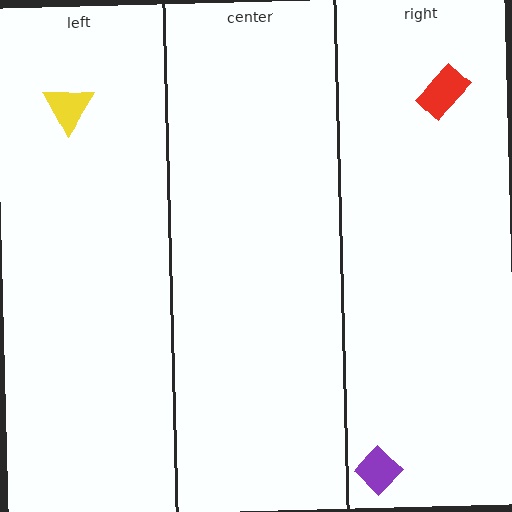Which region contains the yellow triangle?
The left region.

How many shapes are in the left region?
1.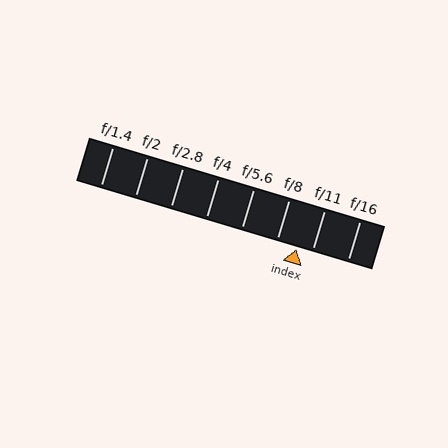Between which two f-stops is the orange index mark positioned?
The index mark is between f/8 and f/11.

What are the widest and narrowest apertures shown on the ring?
The widest aperture shown is f/1.4 and the narrowest is f/16.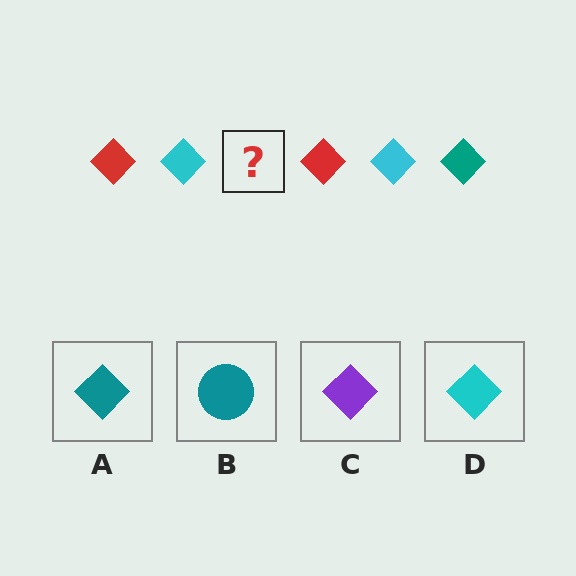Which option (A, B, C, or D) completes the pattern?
A.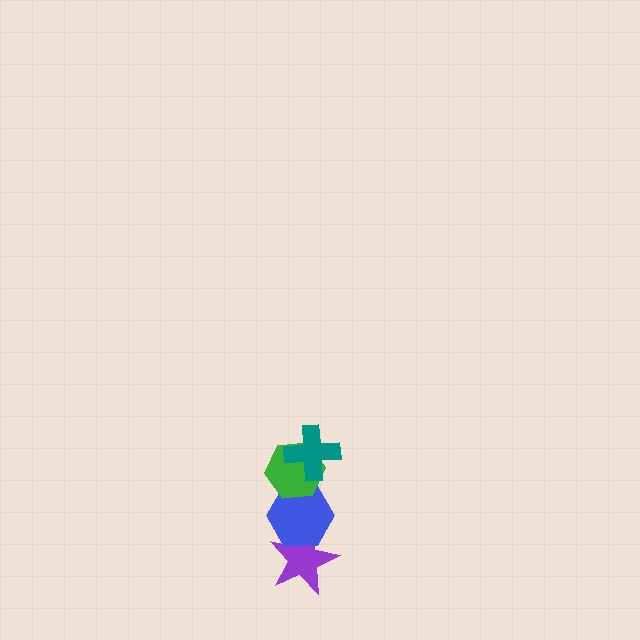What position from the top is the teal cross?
The teal cross is 1st from the top.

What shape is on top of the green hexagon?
The teal cross is on top of the green hexagon.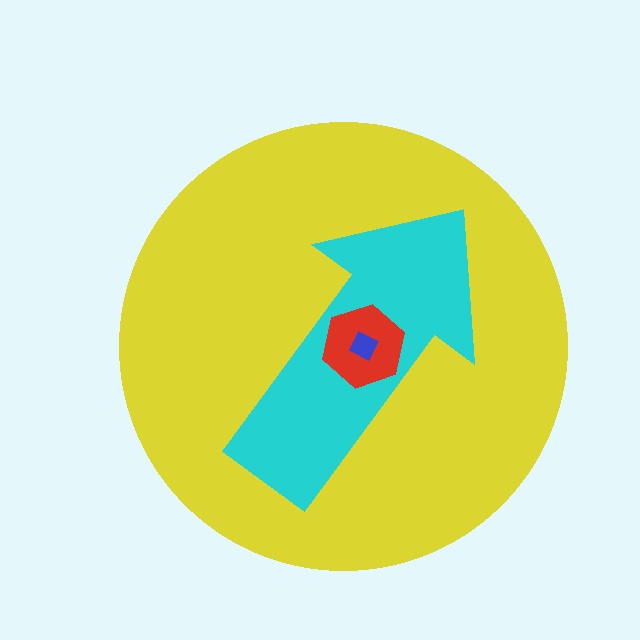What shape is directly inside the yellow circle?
The cyan arrow.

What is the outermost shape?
The yellow circle.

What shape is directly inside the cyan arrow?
The red hexagon.